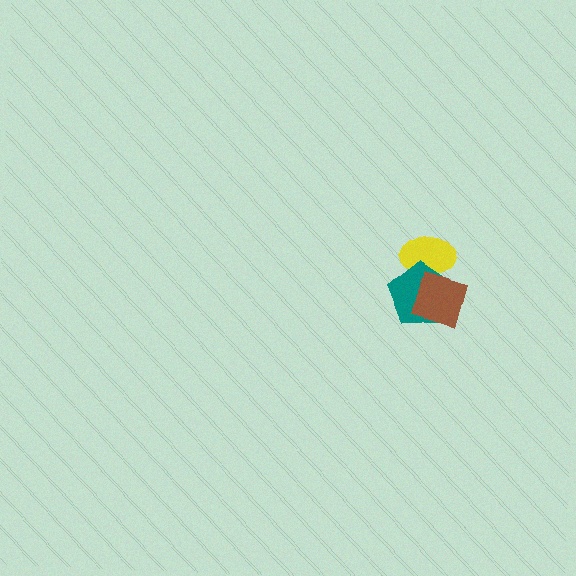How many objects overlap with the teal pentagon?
2 objects overlap with the teal pentagon.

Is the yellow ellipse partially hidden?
Yes, it is partially covered by another shape.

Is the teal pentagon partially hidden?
Yes, it is partially covered by another shape.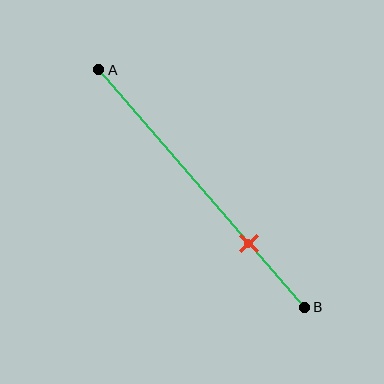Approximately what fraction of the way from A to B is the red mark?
The red mark is approximately 75% of the way from A to B.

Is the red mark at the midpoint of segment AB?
No, the mark is at about 75% from A, not at the 50% midpoint.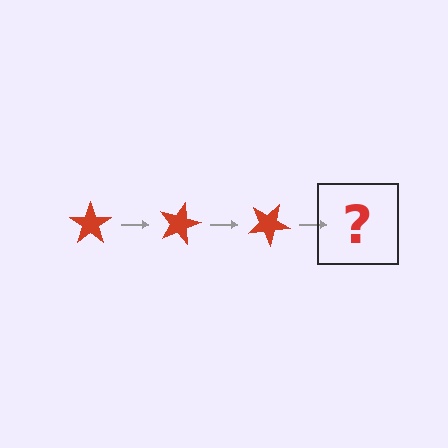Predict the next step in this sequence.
The next step is a red star rotated 45 degrees.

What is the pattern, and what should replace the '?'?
The pattern is that the star rotates 15 degrees each step. The '?' should be a red star rotated 45 degrees.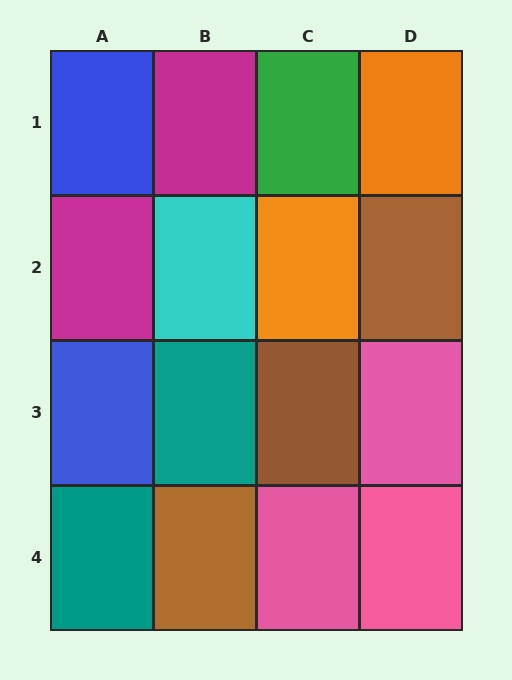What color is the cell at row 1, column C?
Green.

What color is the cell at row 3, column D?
Pink.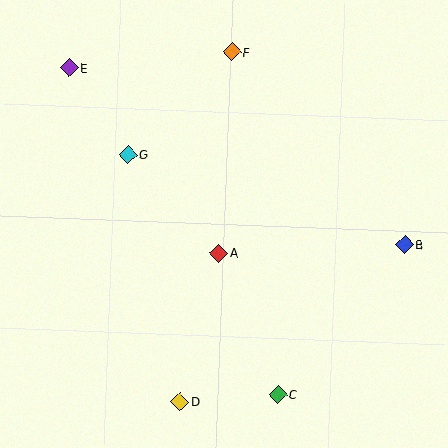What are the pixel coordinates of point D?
Point D is at (180, 402).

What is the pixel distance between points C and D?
The distance between C and D is 98 pixels.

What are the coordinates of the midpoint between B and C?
The midpoint between B and C is at (341, 319).